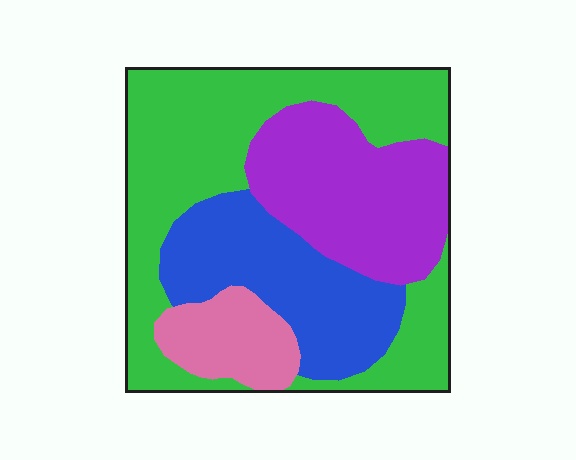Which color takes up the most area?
Green, at roughly 45%.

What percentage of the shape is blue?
Blue takes up about one fifth (1/5) of the shape.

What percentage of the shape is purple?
Purple takes up less than a quarter of the shape.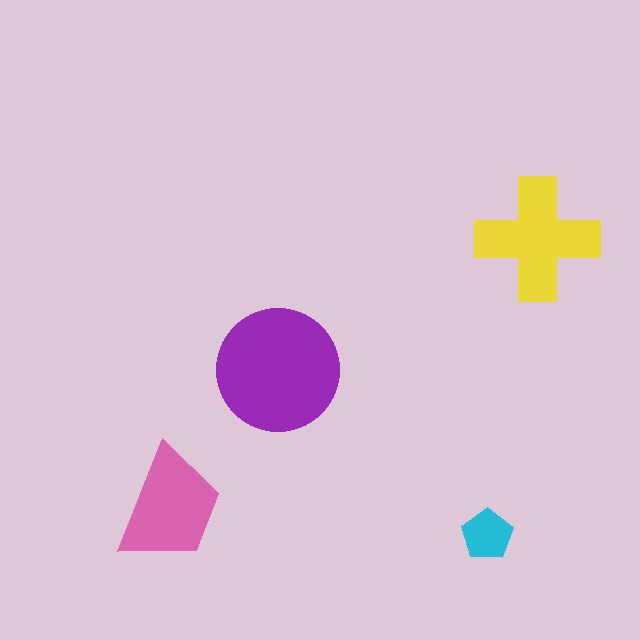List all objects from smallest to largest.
The cyan pentagon, the pink trapezoid, the yellow cross, the purple circle.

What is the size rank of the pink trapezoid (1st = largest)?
3rd.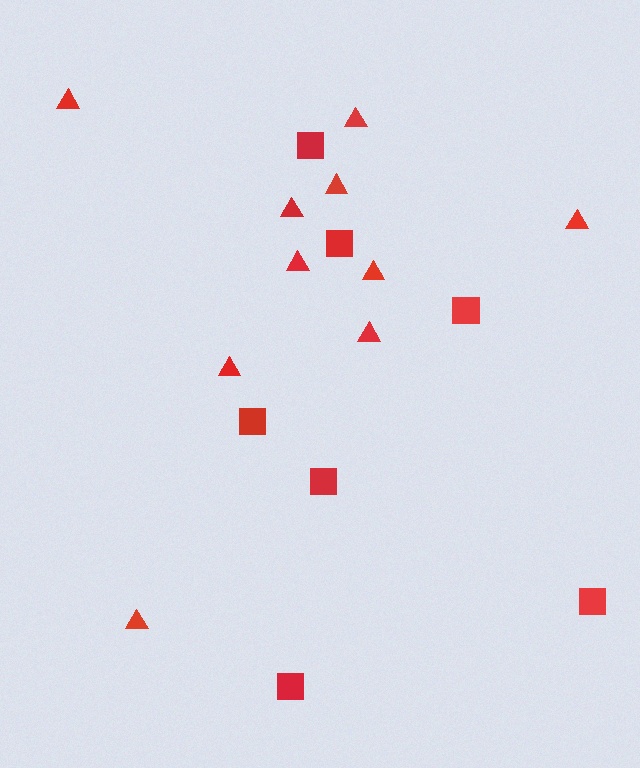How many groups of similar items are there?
There are 2 groups: one group of triangles (10) and one group of squares (7).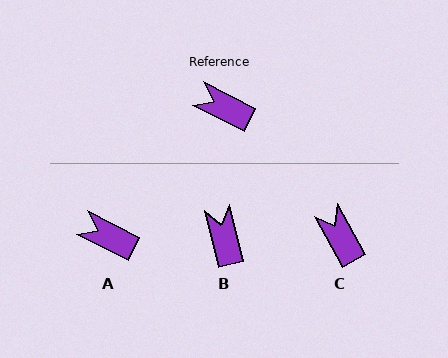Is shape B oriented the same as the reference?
No, it is off by about 50 degrees.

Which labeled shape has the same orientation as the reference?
A.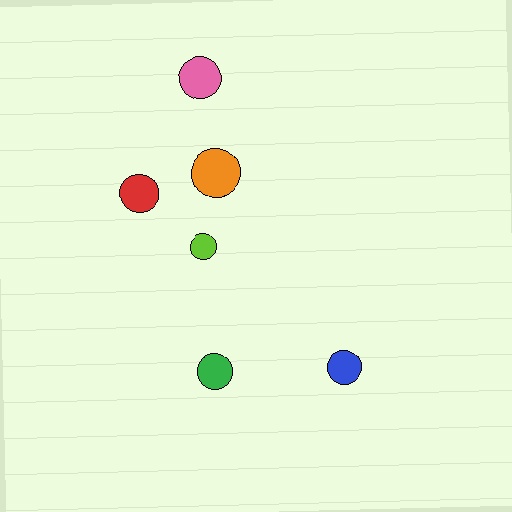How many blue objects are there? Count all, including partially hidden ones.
There is 1 blue object.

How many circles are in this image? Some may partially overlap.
There are 6 circles.